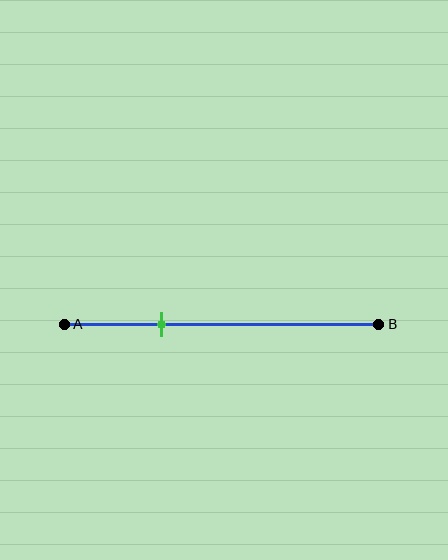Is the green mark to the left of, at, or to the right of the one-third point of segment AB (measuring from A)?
The green mark is approximately at the one-third point of segment AB.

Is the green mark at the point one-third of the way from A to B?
Yes, the mark is approximately at the one-third point.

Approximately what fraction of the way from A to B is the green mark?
The green mark is approximately 30% of the way from A to B.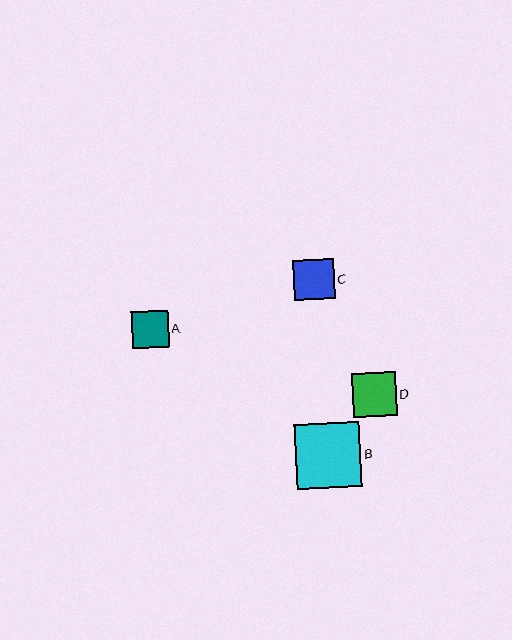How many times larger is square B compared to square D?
Square B is approximately 1.5 times the size of square D.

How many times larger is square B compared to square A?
Square B is approximately 1.8 times the size of square A.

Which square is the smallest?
Square A is the smallest with a size of approximately 36 pixels.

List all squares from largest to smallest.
From largest to smallest: B, D, C, A.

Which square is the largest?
Square B is the largest with a size of approximately 66 pixels.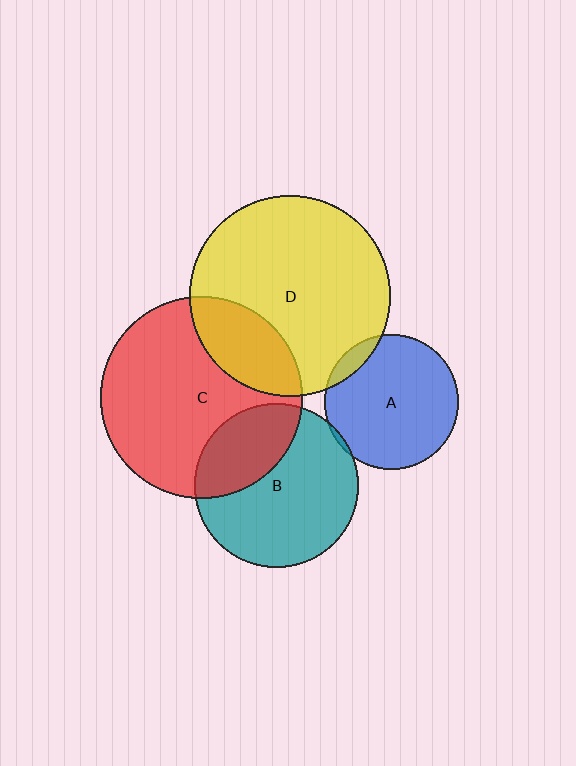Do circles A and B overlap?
Yes.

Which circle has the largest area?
Circle C (red).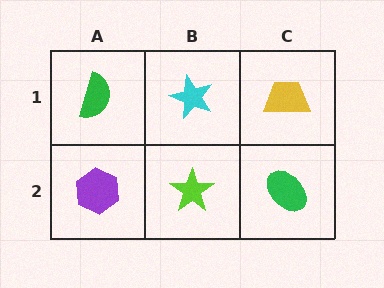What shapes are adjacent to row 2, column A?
A green semicircle (row 1, column A), a lime star (row 2, column B).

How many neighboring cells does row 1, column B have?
3.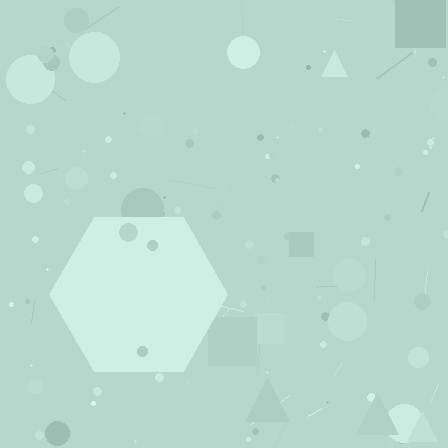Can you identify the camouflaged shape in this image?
The camouflaged shape is a hexagon.